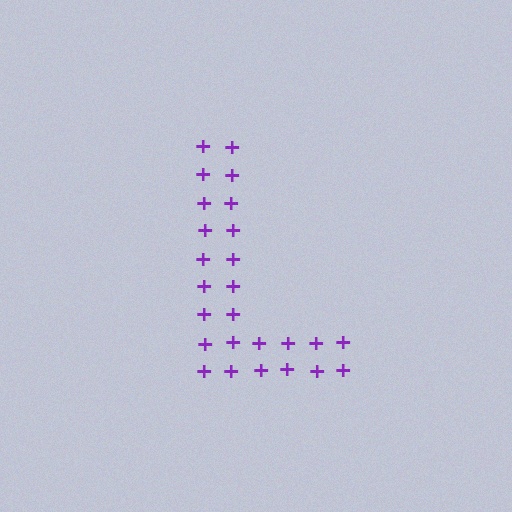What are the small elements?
The small elements are plus signs.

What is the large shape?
The large shape is the letter L.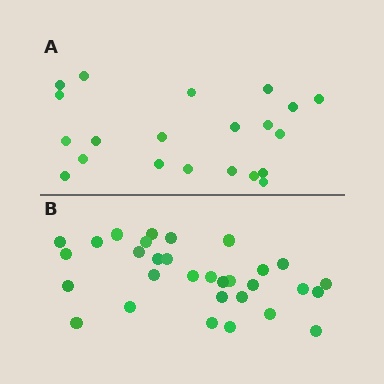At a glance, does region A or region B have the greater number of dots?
Region B (the bottom region) has more dots.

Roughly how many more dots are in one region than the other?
Region B has roughly 10 or so more dots than region A.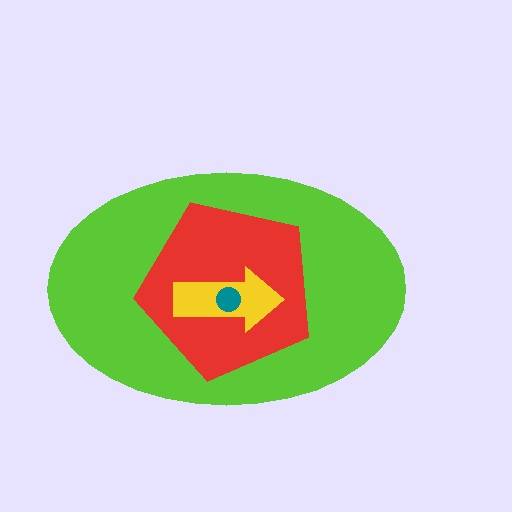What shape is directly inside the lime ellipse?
The red pentagon.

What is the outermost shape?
The lime ellipse.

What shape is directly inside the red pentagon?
The yellow arrow.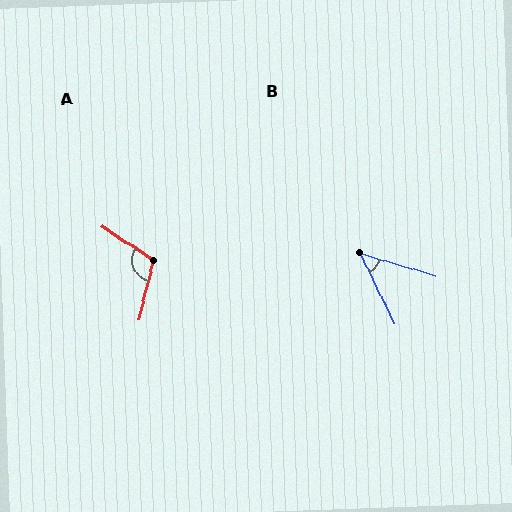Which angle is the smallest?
B, at approximately 48 degrees.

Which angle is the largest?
A, at approximately 110 degrees.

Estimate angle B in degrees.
Approximately 48 degrees.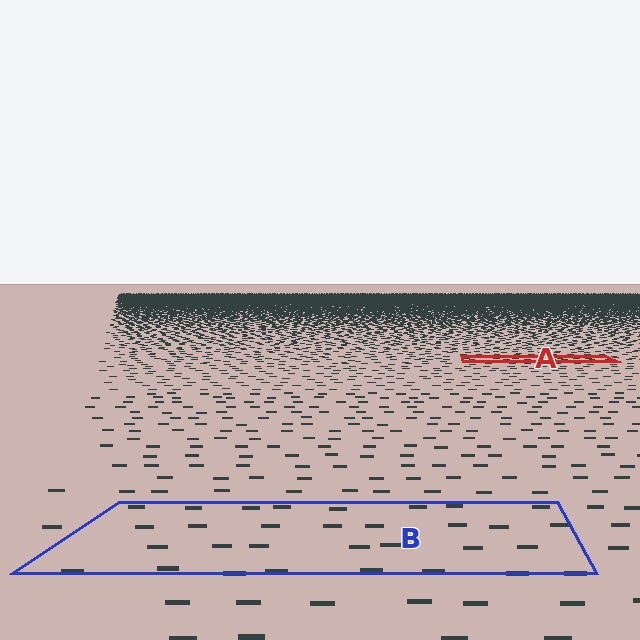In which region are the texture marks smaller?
The texture marks are smaller in region A, because it is farther away.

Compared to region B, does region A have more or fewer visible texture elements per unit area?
Region A has more texture elements per unit area — they are packed more densely because it is farther away.